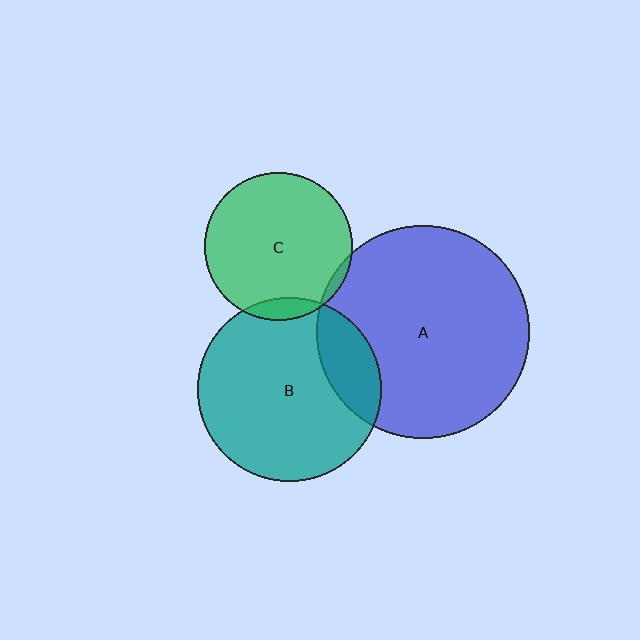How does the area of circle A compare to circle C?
Approximately 2.1 times.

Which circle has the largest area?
Circle A (blue).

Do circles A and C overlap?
Yes.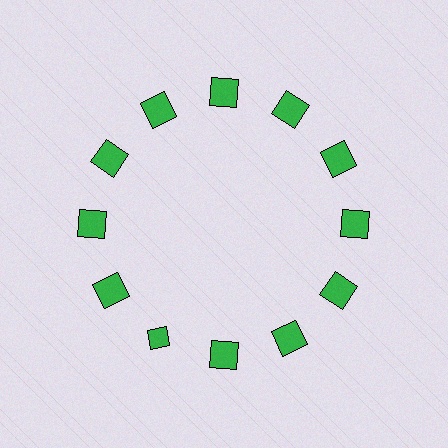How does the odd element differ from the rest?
It has a different shape: diamond instead of square.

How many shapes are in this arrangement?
There are 12 shapes arranged in a ring pattern.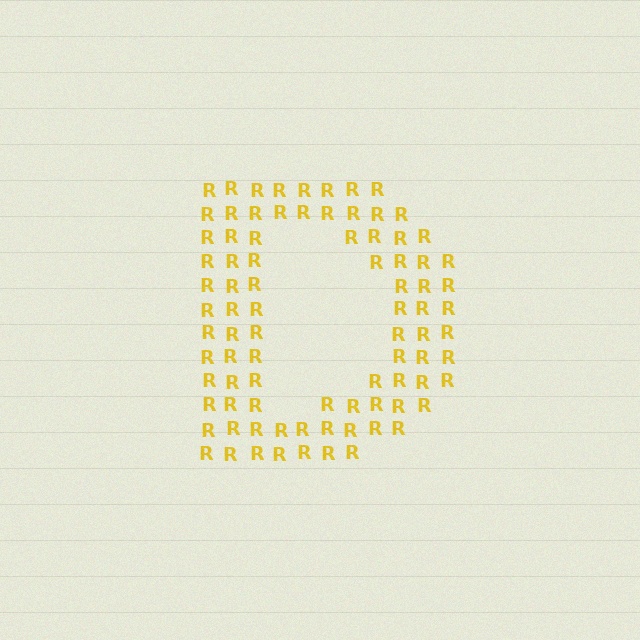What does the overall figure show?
The overall figure shows the letter D.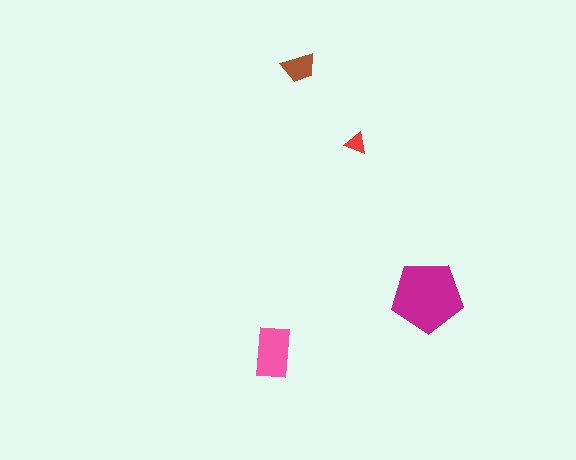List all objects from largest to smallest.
The magenta pentagon, the pink rectangle, the brown trapezoid, the red triangle.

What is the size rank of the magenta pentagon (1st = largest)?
1st.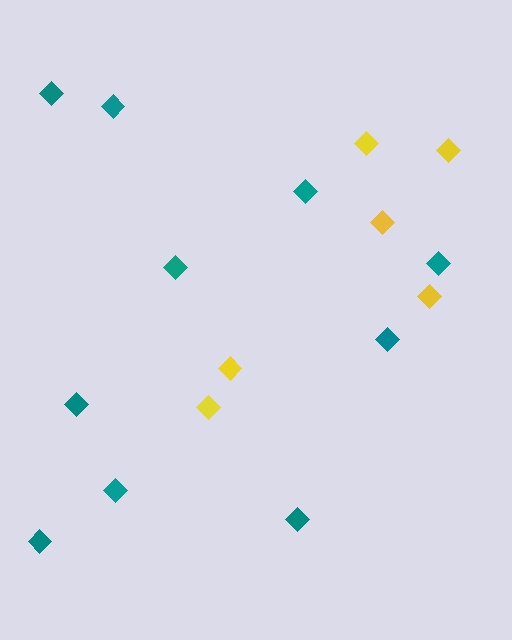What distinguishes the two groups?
There are 2 groups: one group of yellow diamonds (6) and one group of teal diamonds (10).